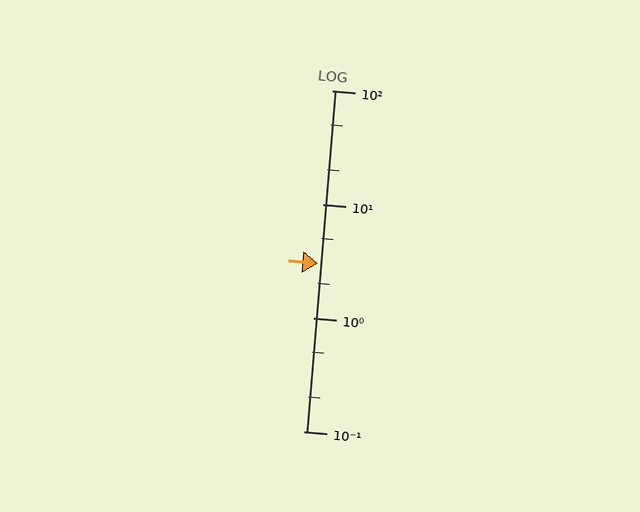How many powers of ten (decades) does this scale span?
The scale spans 3 decades, from 0.1 to 100.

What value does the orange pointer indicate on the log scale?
The pointer indicates approximately 3.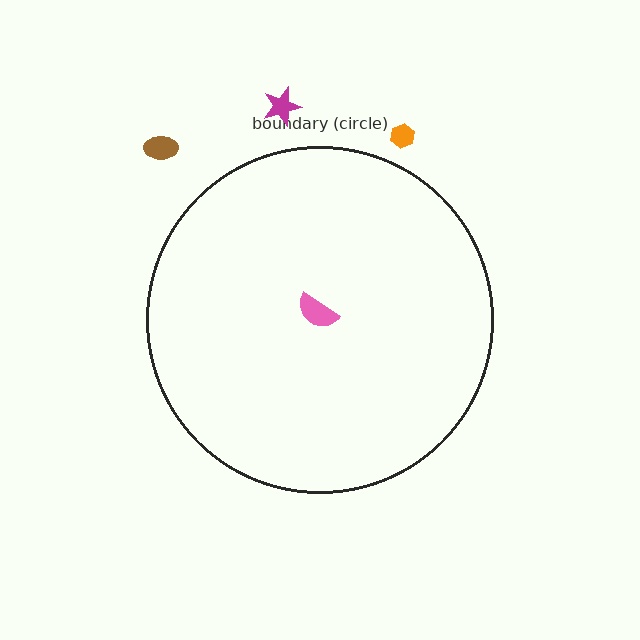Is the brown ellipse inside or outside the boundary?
Outside.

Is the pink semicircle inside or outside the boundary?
Inside.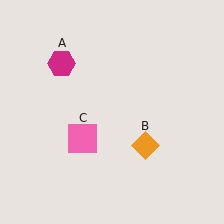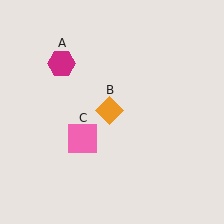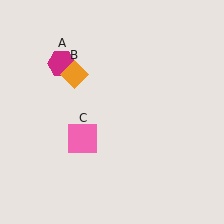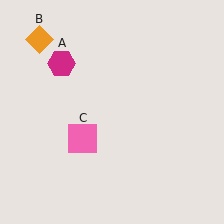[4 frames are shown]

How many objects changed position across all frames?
1 object changed position: orange diamond (object B).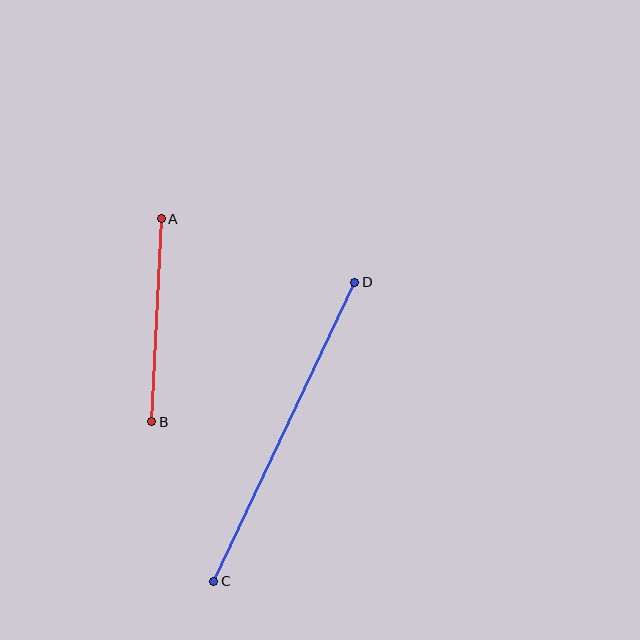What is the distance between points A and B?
The distance is approximately 203 pixels.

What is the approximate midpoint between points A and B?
The midpoint is at approximately (157, 320) pixels.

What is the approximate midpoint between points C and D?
The midpoint is at approximately (284, 432) pixels.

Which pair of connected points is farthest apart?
Points C and D are farthest apart.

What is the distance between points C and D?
The distance is approximately 330 pixels.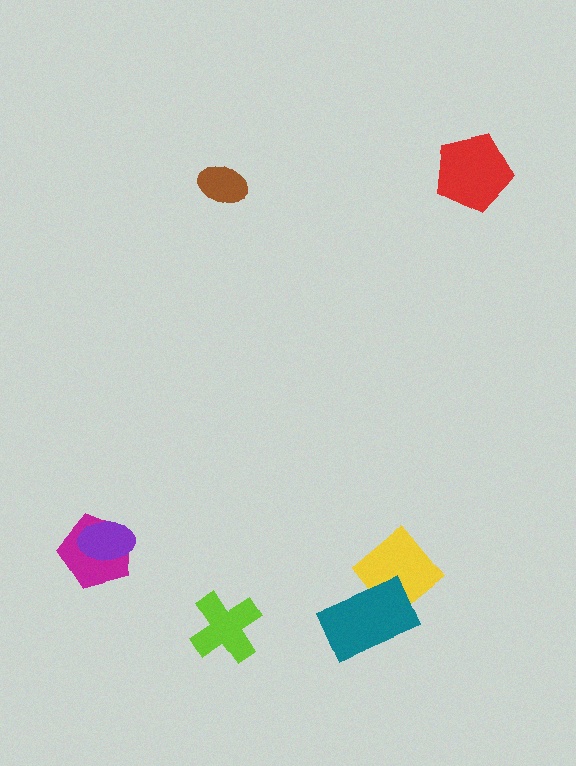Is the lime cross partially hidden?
No, no other shape covers it.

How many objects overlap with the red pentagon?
0 objects overlap with the red pentagon.